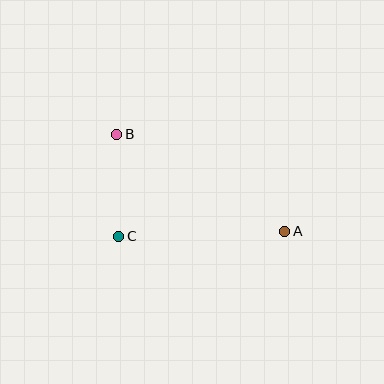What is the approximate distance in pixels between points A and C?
The distance between A and C is approximately 166 pixels.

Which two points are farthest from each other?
Points A and B are farthest from each other.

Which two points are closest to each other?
Points B and C are closest to each other.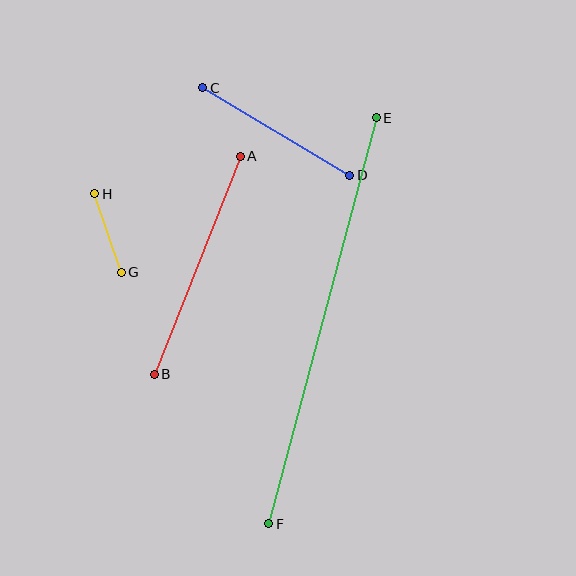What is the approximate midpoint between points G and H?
The midpoint is at approximately (108, 233) pixels.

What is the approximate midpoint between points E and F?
The midpoint is at approximately (322, 321) pixels.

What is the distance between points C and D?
The distance is approximately 171 pixels.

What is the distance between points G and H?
The distance is approximately 83 pixels.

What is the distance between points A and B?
The distance is approximately 234 pixels.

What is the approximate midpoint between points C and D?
The midpoint is at approximately (276, 131) pixels.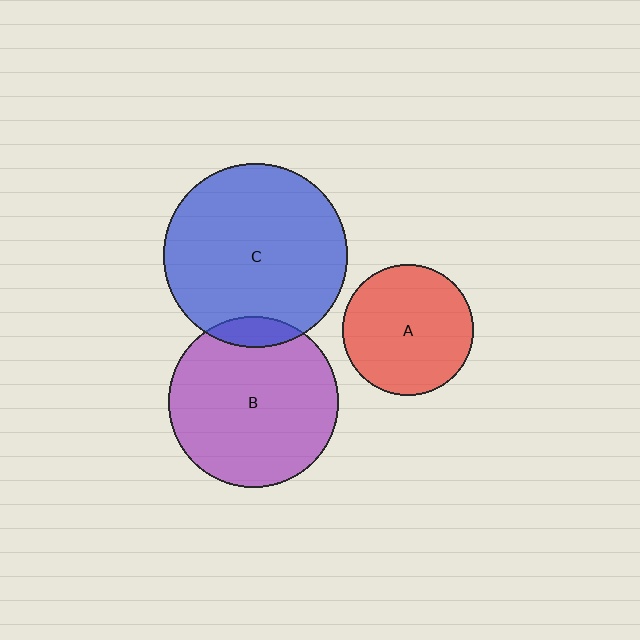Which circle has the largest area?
Circle C (blue).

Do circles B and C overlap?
Yes.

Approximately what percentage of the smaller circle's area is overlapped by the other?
Approximately 10%.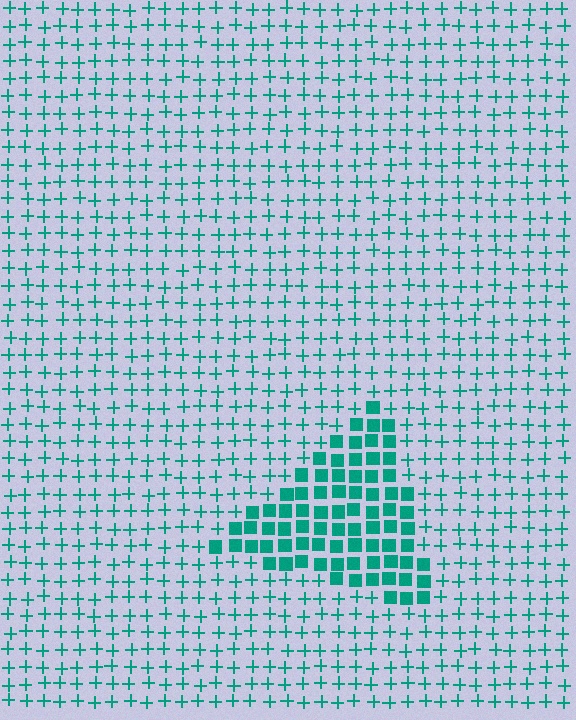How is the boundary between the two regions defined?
The boundary is defined by a change in element shape: squares inside vs. plus signs outside. All elements share the same color and spacing.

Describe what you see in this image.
The image is filled with small teal elements arranged in a uniform grid. A triangle-shaped region contains squares, while the surrounding area contains plus signs. The boundary is defined purely by the change in element shape.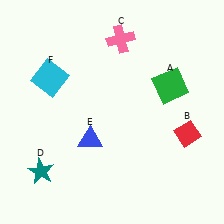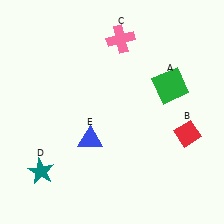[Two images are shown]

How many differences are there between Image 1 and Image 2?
There is 1 difference between the two images.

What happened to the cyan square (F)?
The cyan square (F) was removed in Image 2. It was in the top-left area of Image 1.